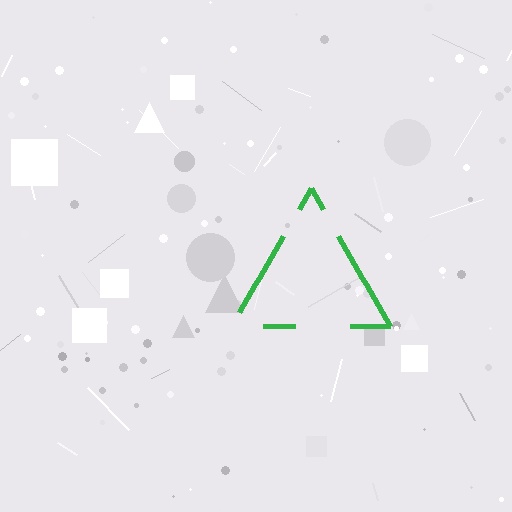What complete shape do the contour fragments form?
The contour fragments form a triangle.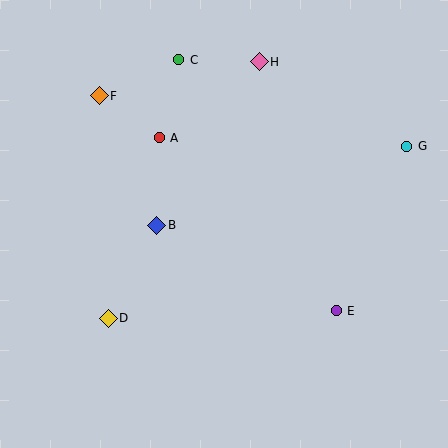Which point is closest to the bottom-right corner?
Point E is closest to the bottom-right corner.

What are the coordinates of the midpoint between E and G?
The midpoint between E and G is at (372, 229).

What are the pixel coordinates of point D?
Point D is at (108, 318).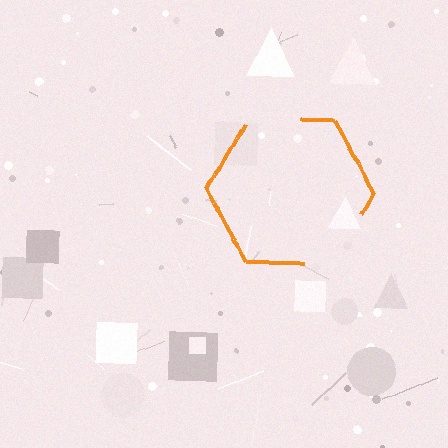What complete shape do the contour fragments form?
The contour fragments form a hexagon.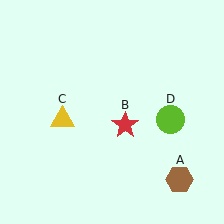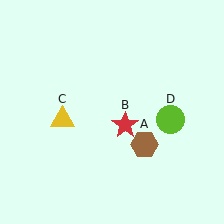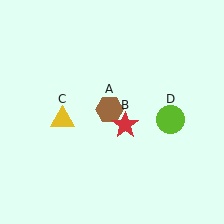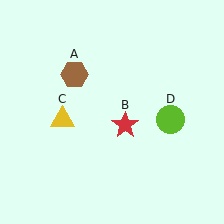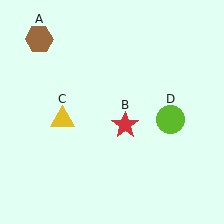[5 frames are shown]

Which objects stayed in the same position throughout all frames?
Red star (object B) and yellow triangle (object C) and lime circle (object D) remained stationary.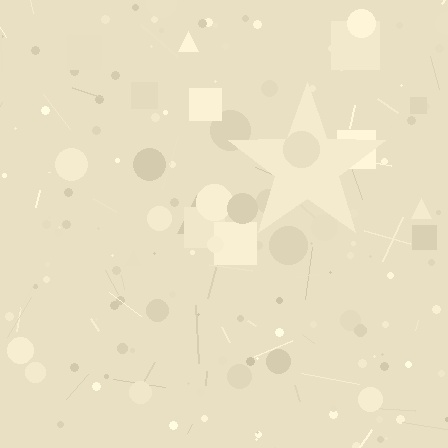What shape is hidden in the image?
A star is hidden in the image.